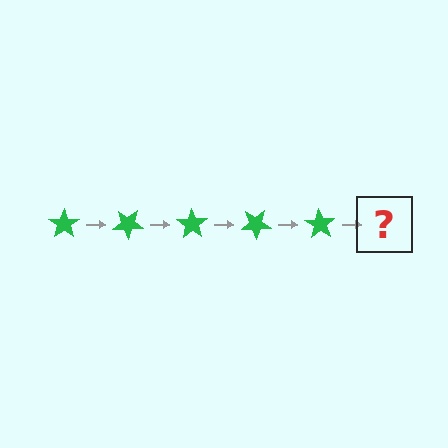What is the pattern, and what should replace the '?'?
The pattern is that the star rotates 35 degrees each step. The '?' should be a green star rotated 175 degrees.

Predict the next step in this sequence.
The next step is a green star rotated 175 degrees.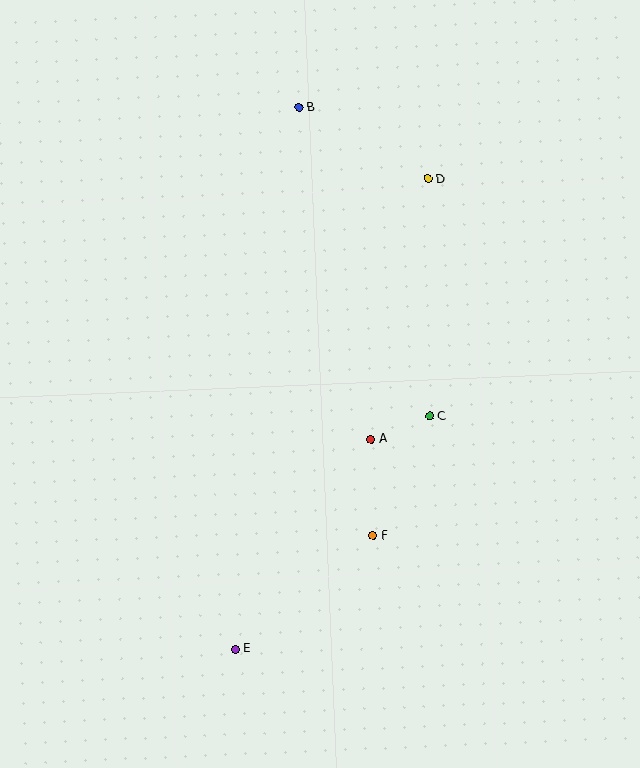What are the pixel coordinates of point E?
Point E is at (235, 649).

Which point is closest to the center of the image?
Point A at (371, 439) is closest to the center.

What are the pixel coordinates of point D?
Point D is at (428, 179).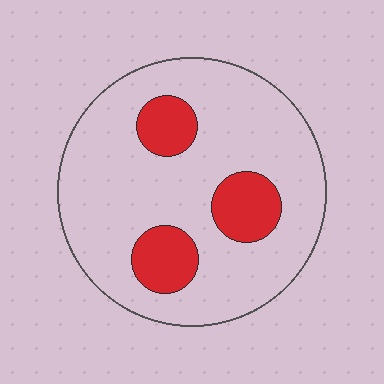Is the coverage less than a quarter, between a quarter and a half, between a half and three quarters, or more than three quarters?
Less than a quarter.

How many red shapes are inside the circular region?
3.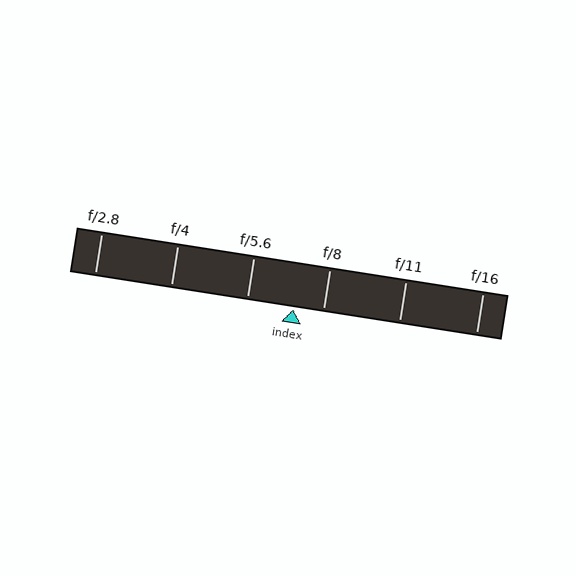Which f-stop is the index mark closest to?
The index mark is closest to f/8.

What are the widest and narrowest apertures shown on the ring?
The widest aperture shown is f/2.8 and the narrowest is f/16.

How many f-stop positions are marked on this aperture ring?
There are 6 f-stop positions marked.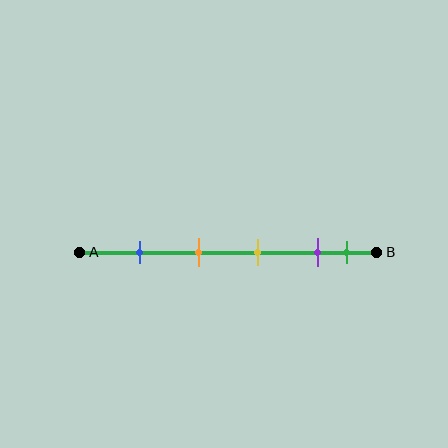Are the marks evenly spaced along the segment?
No, the marks are not evenly spaced.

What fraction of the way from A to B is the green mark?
The green mark is approximately 90% (0.9) of the way from A to B.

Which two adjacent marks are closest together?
The purple and green marks are the closest adjacent pair.